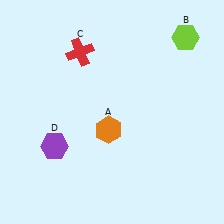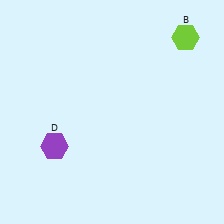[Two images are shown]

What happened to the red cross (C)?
The red cross (C) was removed in Image 2. It was in the top-left area of Image 1.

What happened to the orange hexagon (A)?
The orange hexagon (A) was removed in Image 2. It was in the bottom-left area of Image 1.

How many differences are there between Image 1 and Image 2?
There are 2 differences between the two images.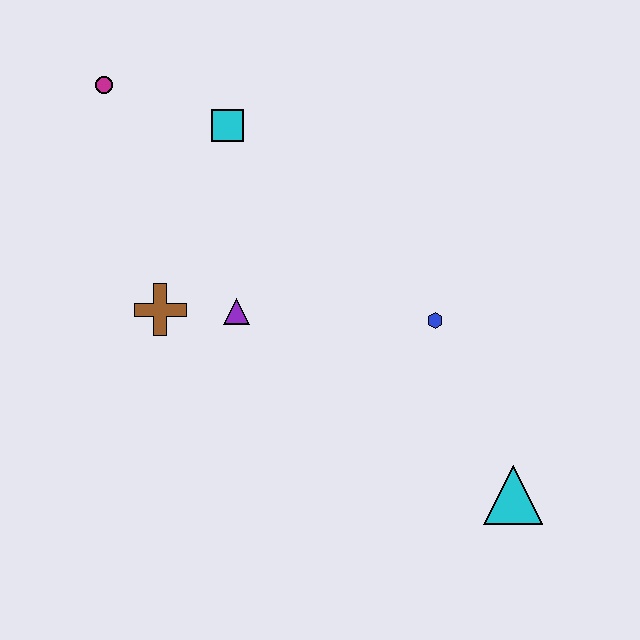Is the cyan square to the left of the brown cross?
No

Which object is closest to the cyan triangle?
The blue hexagon is closest to the cyan triangle.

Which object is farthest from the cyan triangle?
The magenta circle is farthest from the cyan triangle.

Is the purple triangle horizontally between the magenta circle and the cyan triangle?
Yes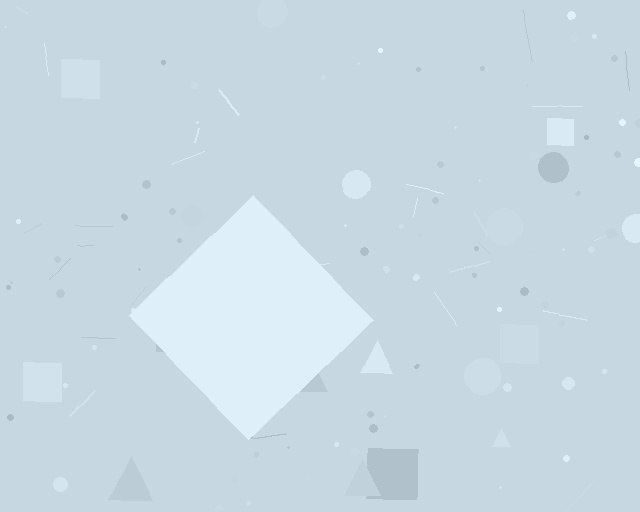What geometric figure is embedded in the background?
A diamond is embedded in the background.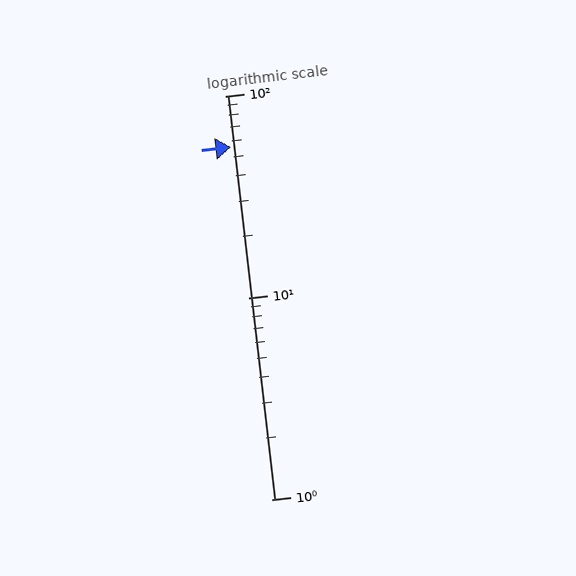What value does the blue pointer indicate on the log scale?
The pointer indicates approximately 56.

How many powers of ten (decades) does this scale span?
The scale spans 2 decades, from 1 to 100.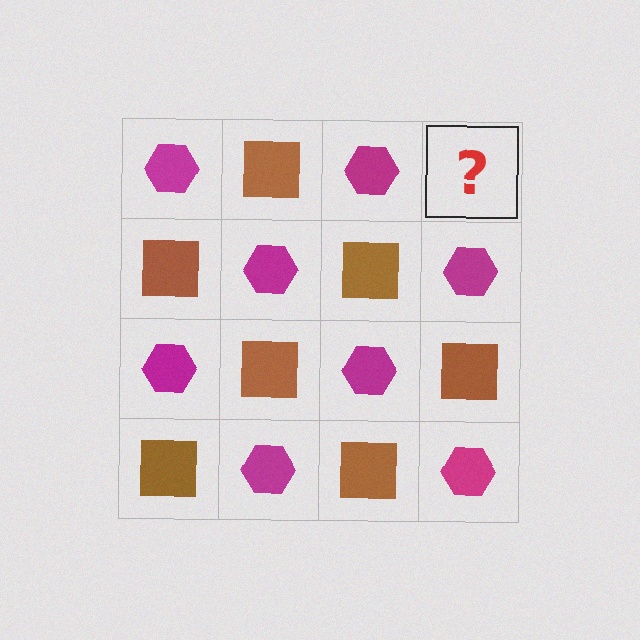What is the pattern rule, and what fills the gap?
The rule is that it alternates magenta hexagon and brown square in a checkerboard pattern. The gap should be filled with a brown square.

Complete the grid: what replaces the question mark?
The question mark should be replaced with a brown square.